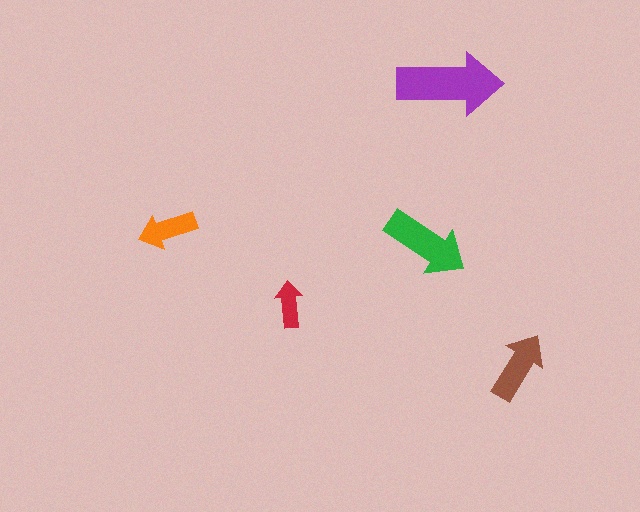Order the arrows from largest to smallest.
the purple one, the green one, the brown one, the orange one, the red one.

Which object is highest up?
The purple arrow is topmost.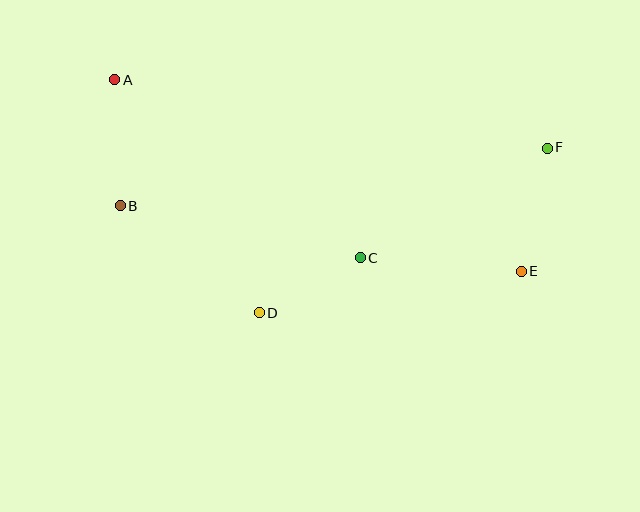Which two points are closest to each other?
Points C and D are closest to each other.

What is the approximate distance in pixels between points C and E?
The distance between C and E is approximately 162 pixels.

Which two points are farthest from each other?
Points A and E are farthest from each other.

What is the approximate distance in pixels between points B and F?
The distance between B and F is approximately 431 pixels.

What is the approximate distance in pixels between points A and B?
The distance between A and B is approximately 126 pixels.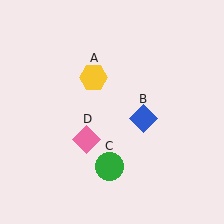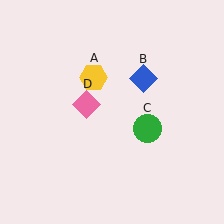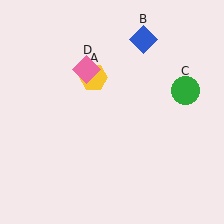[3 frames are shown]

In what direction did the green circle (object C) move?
The green circle (object C) moved up and to the right.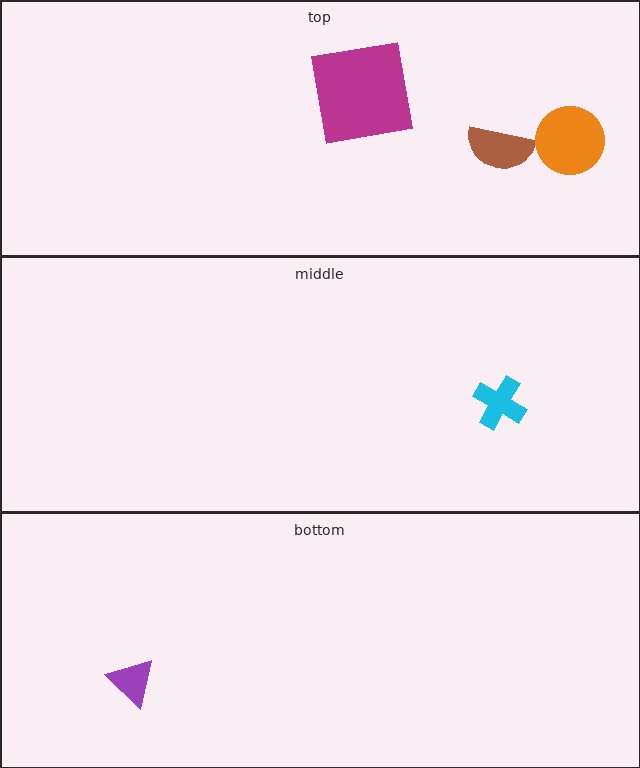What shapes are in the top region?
The magenta square, the brown semicircle, the orange circle.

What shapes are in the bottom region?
The purple triangle.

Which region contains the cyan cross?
The middle region.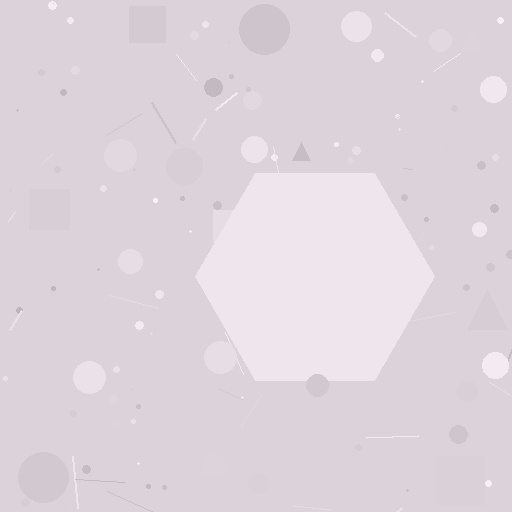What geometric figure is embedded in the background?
A hexagon is embedded in the background.